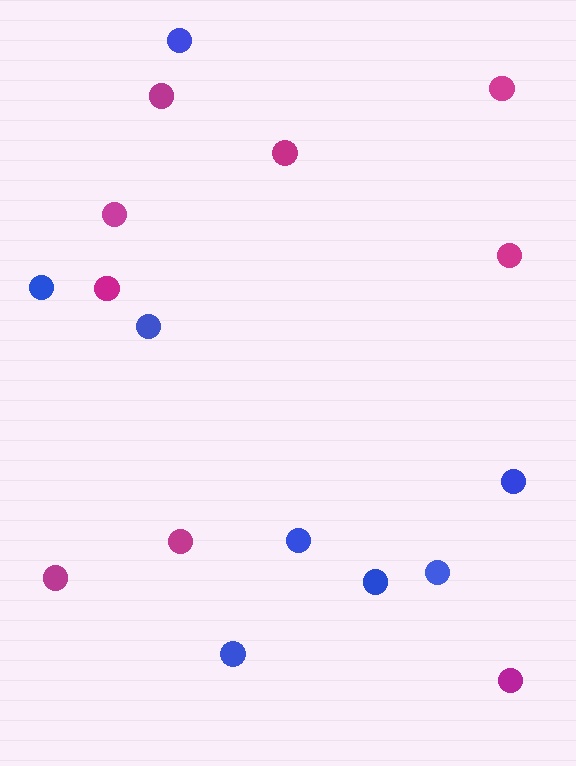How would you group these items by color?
There are 2 groups: one group of blue circles (8) and one group of magenta circles (9).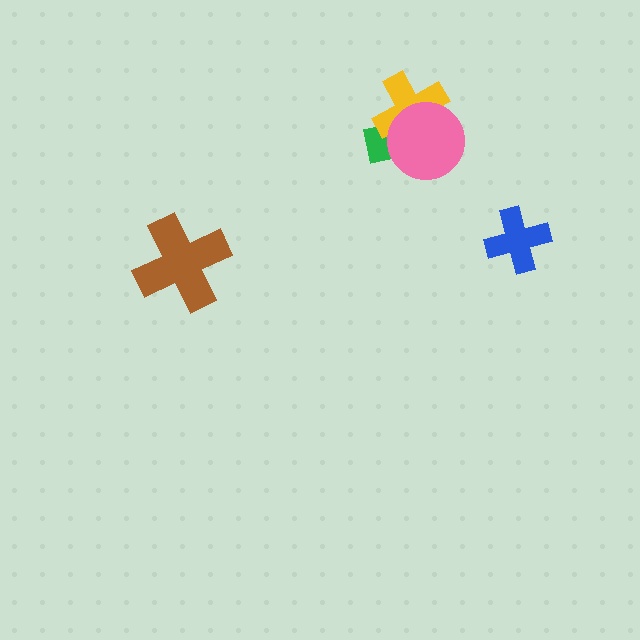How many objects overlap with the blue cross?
0 objects overlap with the blue cross.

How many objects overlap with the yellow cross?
2 objects overlap with the yellow cross.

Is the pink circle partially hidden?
No, no other shape covers it.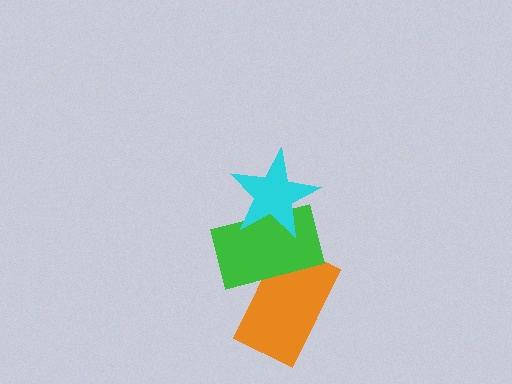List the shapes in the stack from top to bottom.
From top to bottom: the cyan star, the green rectangle, the orange rectangle.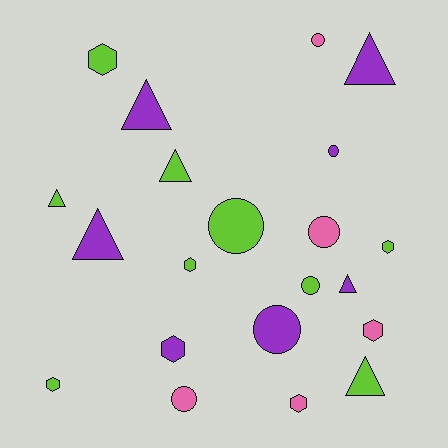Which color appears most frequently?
Lime, with 9 objects.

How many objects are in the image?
There are 21 objects.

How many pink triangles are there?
There are no pink triangles.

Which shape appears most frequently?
Hexagon, with 7 objects.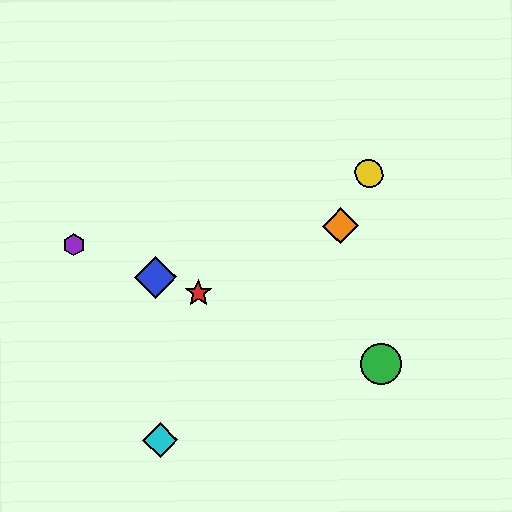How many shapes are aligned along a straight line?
4 shapes (the red star, the blue diamond, the green circle, the purple hexagon) are aligned along a straight line.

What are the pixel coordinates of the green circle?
The green circle is at (381, 364).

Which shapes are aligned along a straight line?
The red star, the blue diamond, the green circle, the purple hexagon are aligned along a straight line.